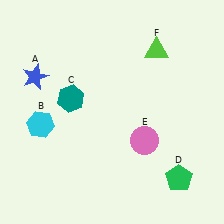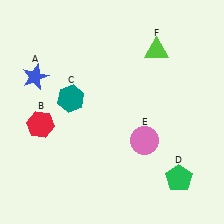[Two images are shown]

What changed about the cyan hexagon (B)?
In Image 1, B is cyan. In Image 2, it changed to red.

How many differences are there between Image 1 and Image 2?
There is 1 difference between the two images.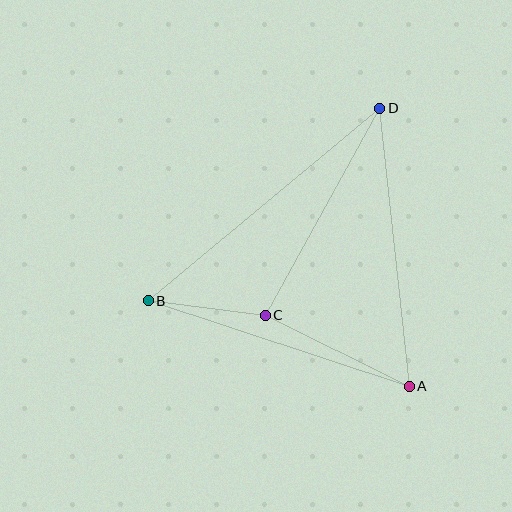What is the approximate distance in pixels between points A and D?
The distance between A and D is approximately 280 pixels.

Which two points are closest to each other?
Points B and C are closest to each other.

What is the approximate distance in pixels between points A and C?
The distance between A and C is approximately 161 pixels.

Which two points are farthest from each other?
Points B and D are farthest from each other.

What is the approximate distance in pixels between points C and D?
The distance between C and D is approximately 236 pixels.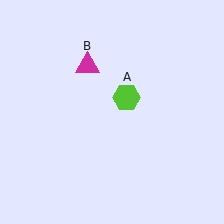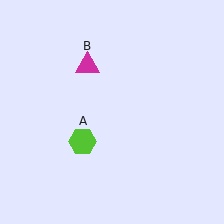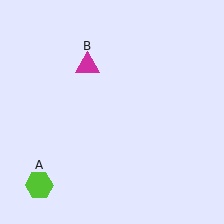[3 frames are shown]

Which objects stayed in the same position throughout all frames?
Magenta triangle (object B) remained stationary.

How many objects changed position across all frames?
1 object changed position: lime hexagon (object A).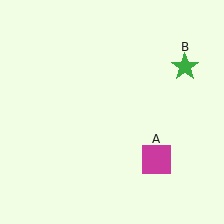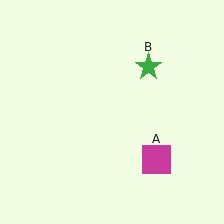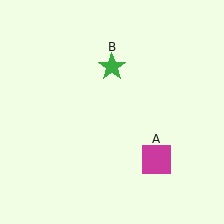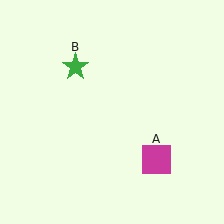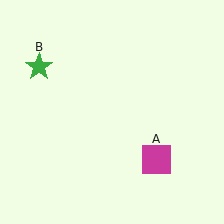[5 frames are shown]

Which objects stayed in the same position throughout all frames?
Magenta square (object A) remained stationary.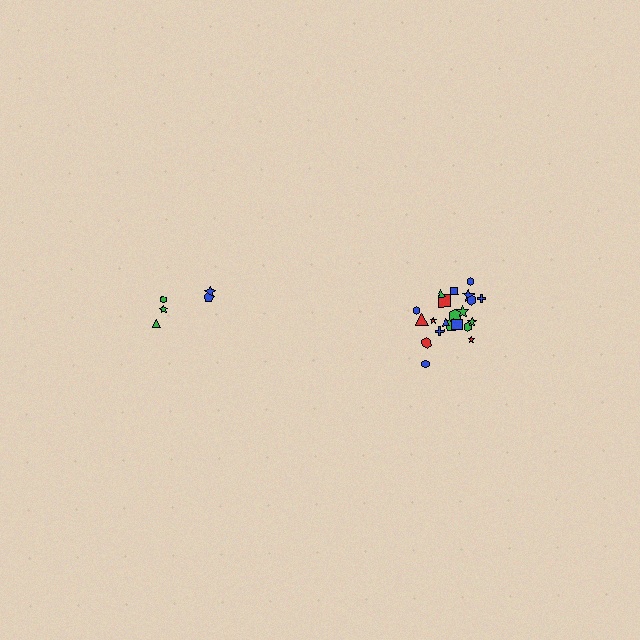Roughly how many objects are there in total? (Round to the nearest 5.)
Roughly 25 objects in total.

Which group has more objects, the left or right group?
The right group.